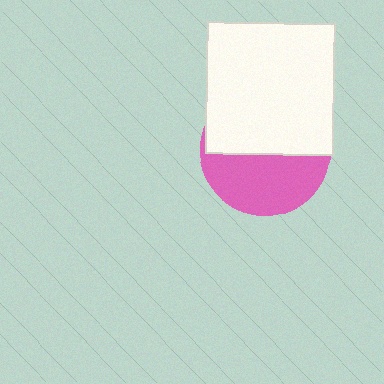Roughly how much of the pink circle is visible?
About half of it is visible (roughly 47%).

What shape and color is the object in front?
The object in front is a white rectangle.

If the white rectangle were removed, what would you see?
You would see the complete pink circle.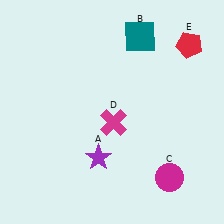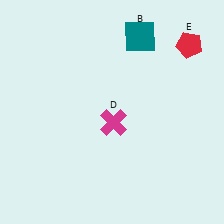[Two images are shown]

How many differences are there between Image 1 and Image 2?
There are 2 differences between the two images.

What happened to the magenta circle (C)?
The magenta circle (C) was removed in Image 2. It was in the bottom-right area of Image 1.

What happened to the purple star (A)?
The purple star (A) was removed in Image 2. It was in the bottom-left area of Image 1.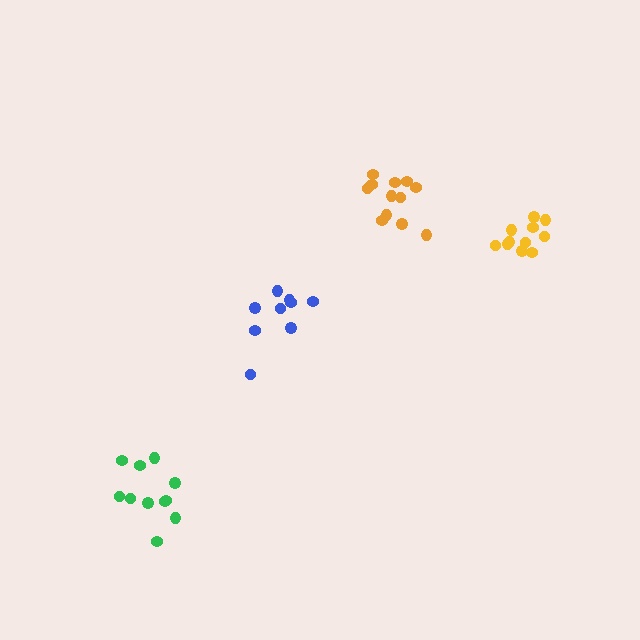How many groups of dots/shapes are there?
There are 4 groups.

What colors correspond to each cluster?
The clusters are colored: yellow, blue, green, orange.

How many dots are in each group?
Group 1: 11 dots, Group 2: 9 dots, Group 3: 11 dots, Group 4: 12 dots (43 total).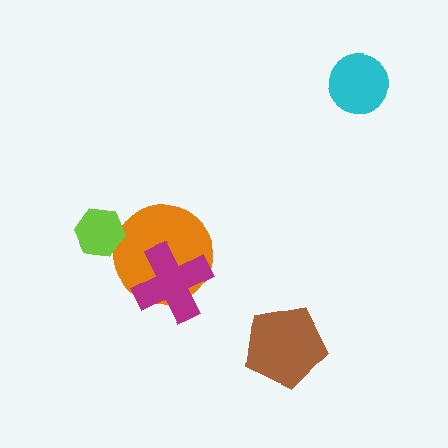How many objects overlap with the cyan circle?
0 objects overlap with the cyan circle.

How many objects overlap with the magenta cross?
1 object overlaps with the magenta cross.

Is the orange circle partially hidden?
Yes, it is partially covered by another shape.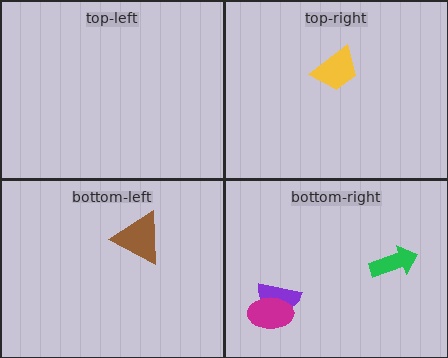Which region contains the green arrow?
The bottom-right region.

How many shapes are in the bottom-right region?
3.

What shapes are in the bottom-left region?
The brown triangle.